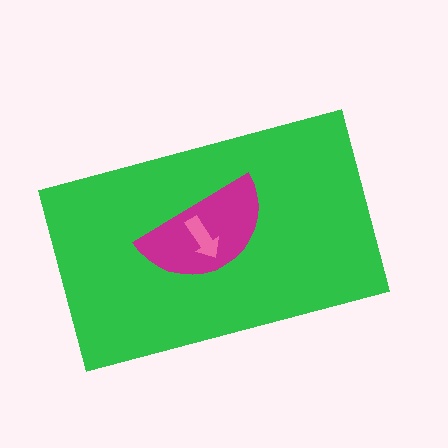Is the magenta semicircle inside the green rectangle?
Yes.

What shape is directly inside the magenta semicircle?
The pink arrow.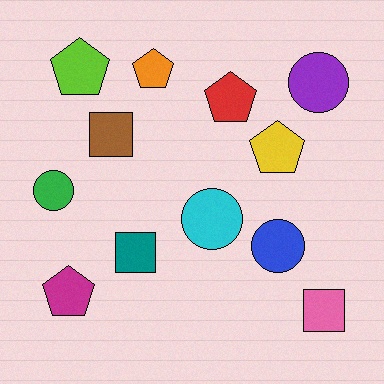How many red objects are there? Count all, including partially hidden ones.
There is 1 red object.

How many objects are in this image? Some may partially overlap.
There are 12 objects.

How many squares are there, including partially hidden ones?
There are 3 squares.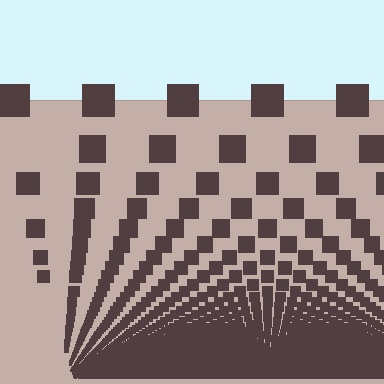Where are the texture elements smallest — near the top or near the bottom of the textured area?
Near the bottom.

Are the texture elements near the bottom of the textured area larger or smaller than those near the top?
Smaller. The gradient is inverted — elements near the bottom are smaller and denser.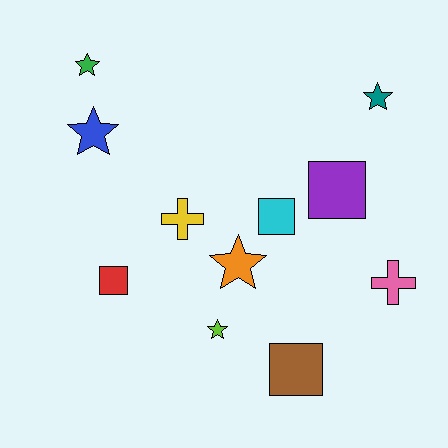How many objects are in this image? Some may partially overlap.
There are 11 objects.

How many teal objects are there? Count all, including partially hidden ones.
There is 1 teal object.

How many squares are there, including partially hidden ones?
There are 4 squares.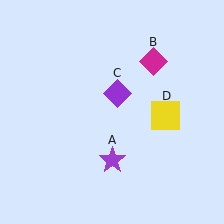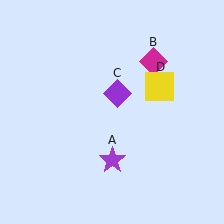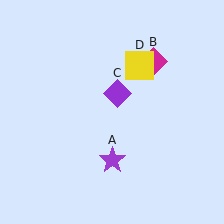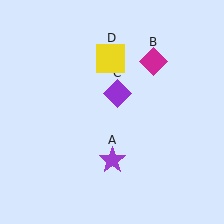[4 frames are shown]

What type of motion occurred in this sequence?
The yellow square (object D) rotated counterclockwise around the center of the scene.